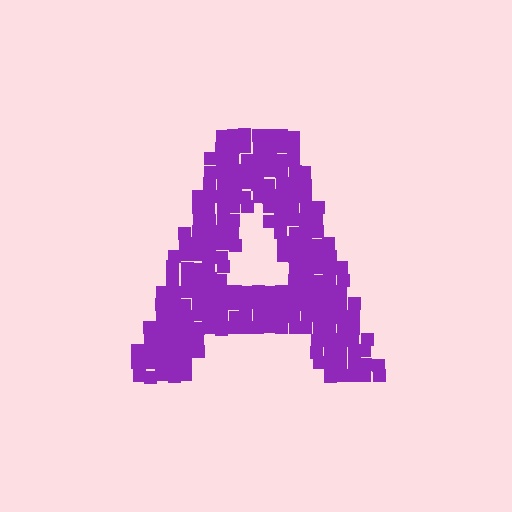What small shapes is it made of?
It is made of small squares.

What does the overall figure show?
The overall figure shows the letter A.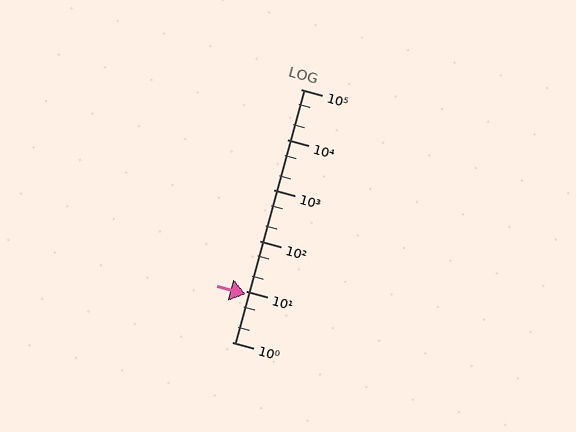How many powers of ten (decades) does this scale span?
The scale spans 5 decades, from 1 to 100000.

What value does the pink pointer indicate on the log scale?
The pointer indicates approximately 8.9.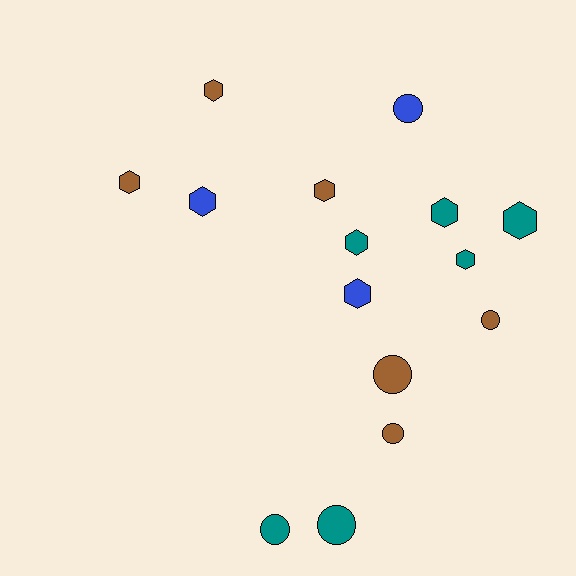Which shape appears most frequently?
Hexagon, with 9 objects.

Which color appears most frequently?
Teal, with 6 objects.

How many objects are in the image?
There are 15 objects.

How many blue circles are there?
There is 1 blue circle.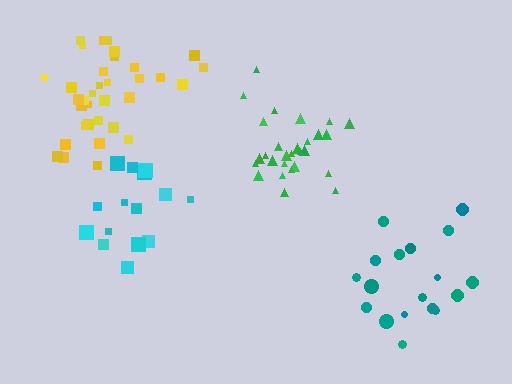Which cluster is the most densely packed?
Green.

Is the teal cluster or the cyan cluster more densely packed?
Cyan.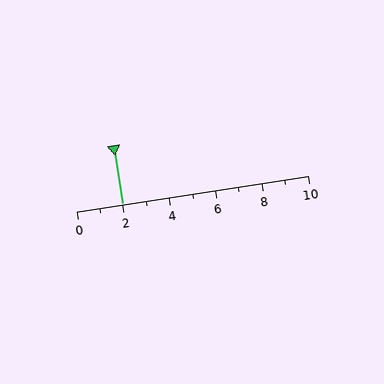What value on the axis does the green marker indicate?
The marker indicates approximately 2.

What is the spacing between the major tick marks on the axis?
The major ticks are spaced 2 apart.